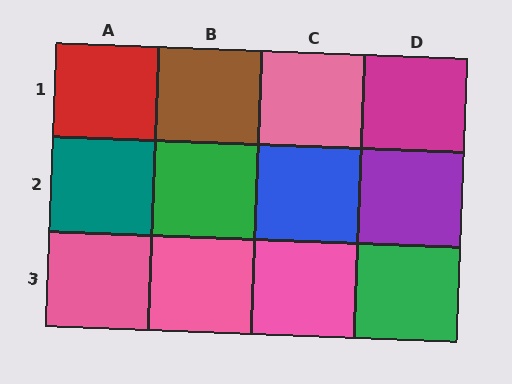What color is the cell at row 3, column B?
Pink.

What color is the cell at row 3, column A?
Pink.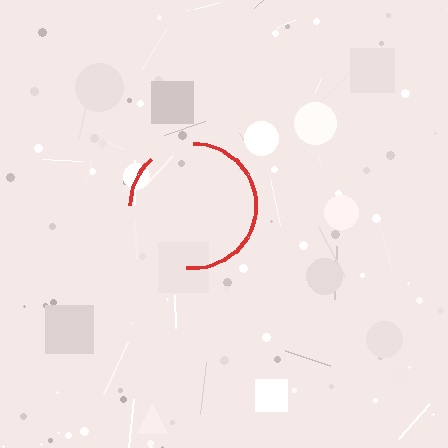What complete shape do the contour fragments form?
The contour fragments form a circle.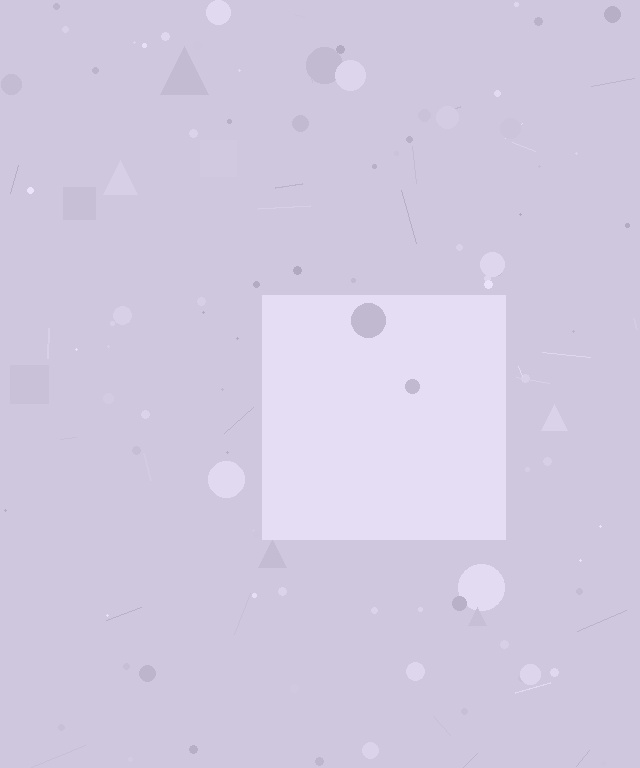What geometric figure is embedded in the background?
A square is embedded in the background.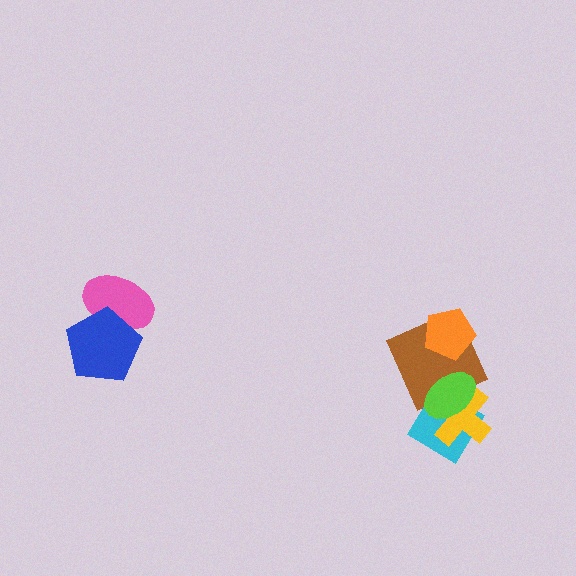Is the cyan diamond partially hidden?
Yes, it is partially covered by another shape.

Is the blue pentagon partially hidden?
No, no other shape covers it.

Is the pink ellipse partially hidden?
Yes, it is partially covered by another shape.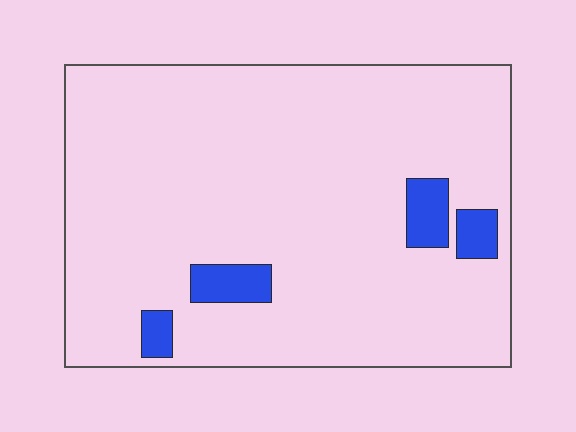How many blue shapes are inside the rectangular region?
4.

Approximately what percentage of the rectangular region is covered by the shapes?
Approximately 5%.